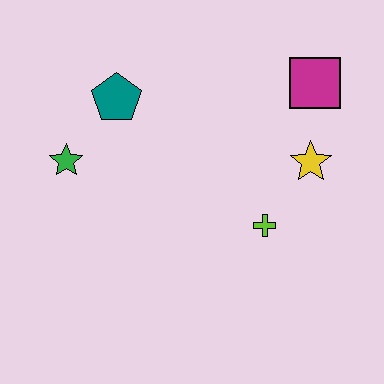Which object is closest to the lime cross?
The yellow star is closest to the lime cross.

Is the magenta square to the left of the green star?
No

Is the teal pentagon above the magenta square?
No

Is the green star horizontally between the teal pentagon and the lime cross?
No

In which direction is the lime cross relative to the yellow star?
The lime cross is below the yellow star.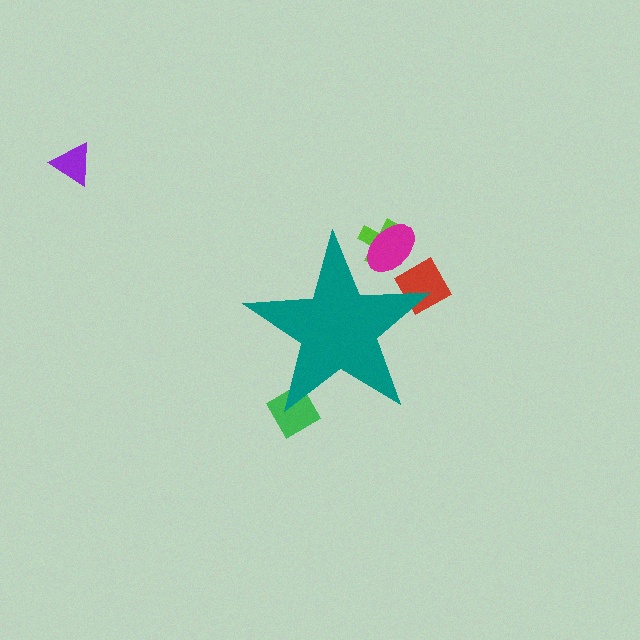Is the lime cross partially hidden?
Yes, the lime cross is partially hidden behind the teal star.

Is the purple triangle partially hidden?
No, the purple triangle is fully visible.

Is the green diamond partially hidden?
Yes, the green diamond is partially hidden behind the teal star.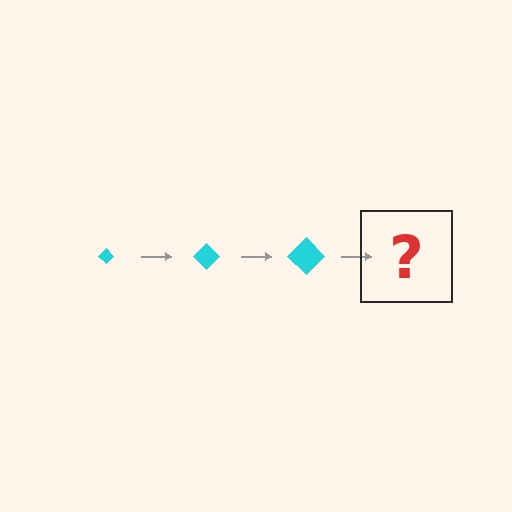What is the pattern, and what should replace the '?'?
The pattern is that the diamond gets progressively larger each step. The '?' should be a cyan diamond, larger than the previous one.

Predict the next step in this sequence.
The next step is a cyan diamond, larger than the previous one.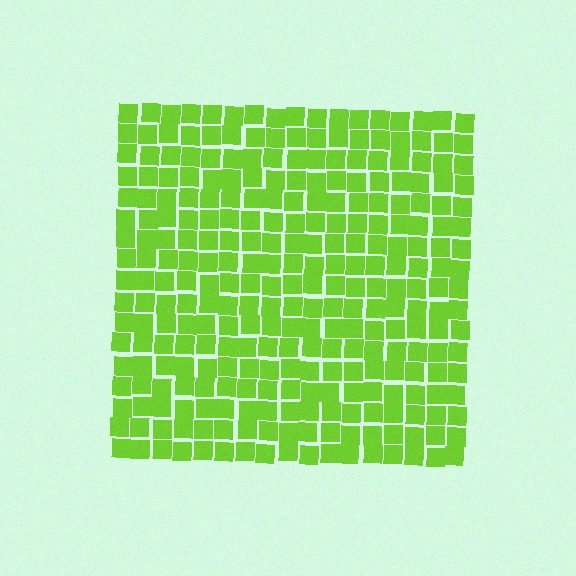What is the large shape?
The large shape is a square.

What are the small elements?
The small elements are squares.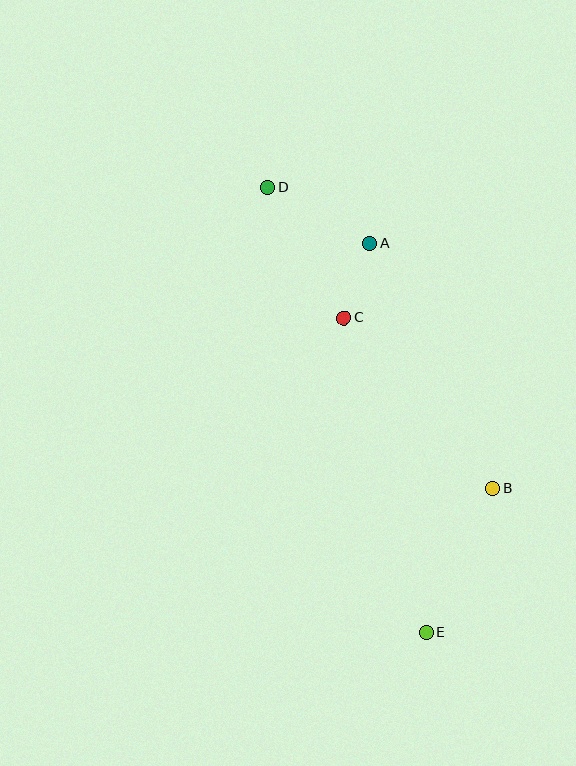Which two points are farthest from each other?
Points D and E are farthest from each other.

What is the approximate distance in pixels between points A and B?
The distance between A and B is approximately 274 pixels.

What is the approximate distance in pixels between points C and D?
The distance between C and D is approximately 151 pixels.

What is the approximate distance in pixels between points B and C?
The distance between B and C is approximately 227 pixels.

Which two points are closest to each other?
Points A and C are closest to each other.